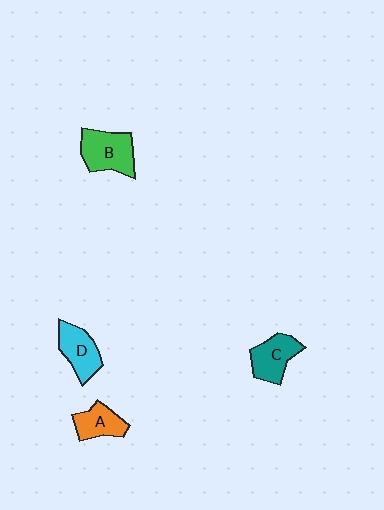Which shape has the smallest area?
Shape A (orange).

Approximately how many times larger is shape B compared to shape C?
Approximately 1.2 times.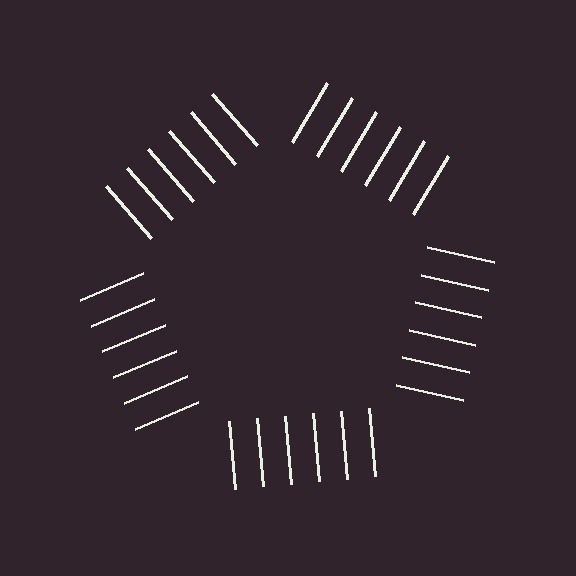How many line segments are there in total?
30 — 6 along each of the 5 edges.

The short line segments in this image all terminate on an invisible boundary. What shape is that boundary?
An illusory pentagon — the line segments terminate on its edges but no continuous stroke is drawn.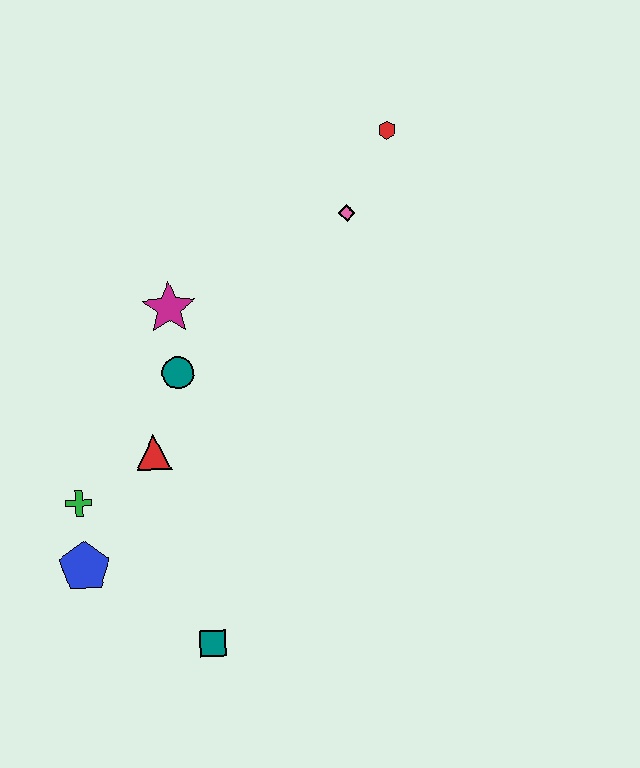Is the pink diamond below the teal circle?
No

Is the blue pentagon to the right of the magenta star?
No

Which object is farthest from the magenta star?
The teal square is farthest from the magenta star.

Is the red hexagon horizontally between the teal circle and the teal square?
No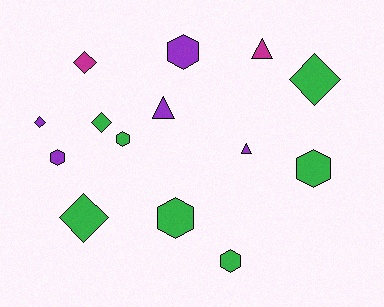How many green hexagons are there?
There are 4 green hexagons.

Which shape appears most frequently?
Hexagon, with 6 objects.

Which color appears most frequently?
Green, with 7 objects.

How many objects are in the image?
There are 14 objects.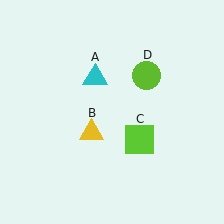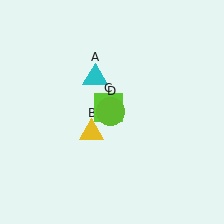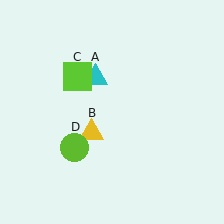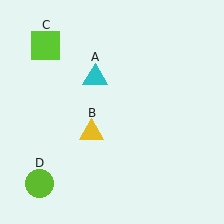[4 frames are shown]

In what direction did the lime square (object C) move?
The lime square (object C) moved up and to the left.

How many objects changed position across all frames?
2 objects changed position: lime square (object C), lime circle (object D).